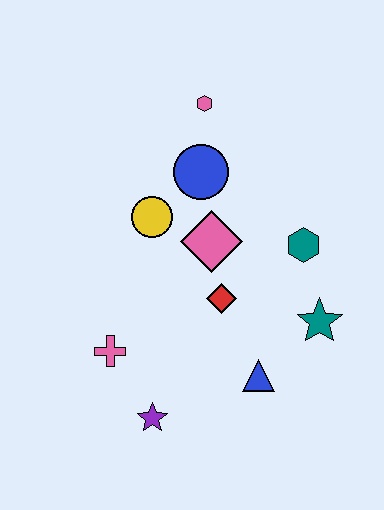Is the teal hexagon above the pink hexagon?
No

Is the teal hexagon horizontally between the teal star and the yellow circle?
Yes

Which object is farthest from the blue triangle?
The pink hexagon is farthest from the blue triangle.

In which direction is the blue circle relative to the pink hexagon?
The blue circle is below the pink hexagon.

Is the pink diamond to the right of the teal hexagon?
No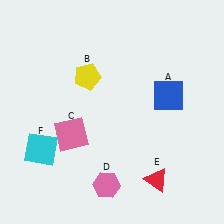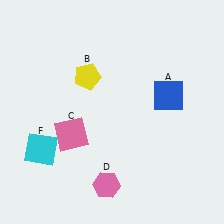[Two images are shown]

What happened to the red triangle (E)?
The red triangle (E) was removed in Image 2. It was in the bottom-right area of Image 1.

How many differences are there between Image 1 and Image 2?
There is 1 difference between the two images.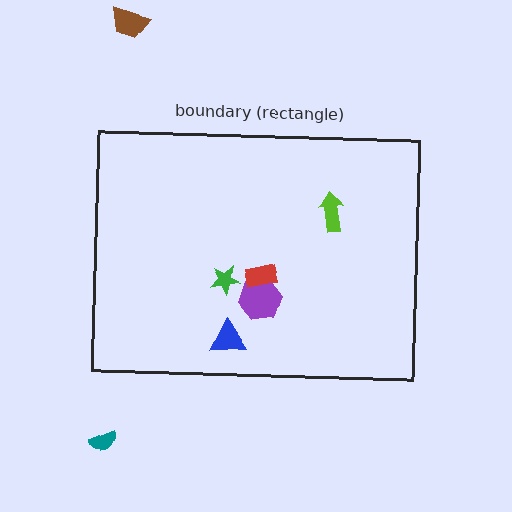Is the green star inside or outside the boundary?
Inside.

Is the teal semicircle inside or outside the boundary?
Outside.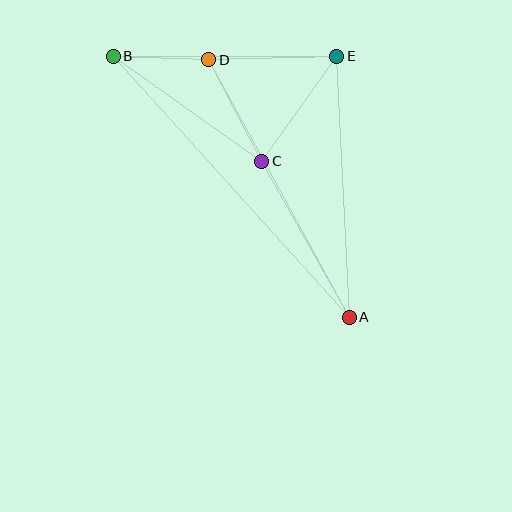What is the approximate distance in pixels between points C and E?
The distance between C and E is approximately 129 pixels.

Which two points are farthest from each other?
Points A and B are farthest from each other.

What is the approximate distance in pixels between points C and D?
The distance between C and D is approximately 115 pixels.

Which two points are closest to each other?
Points B and D are closest to each other.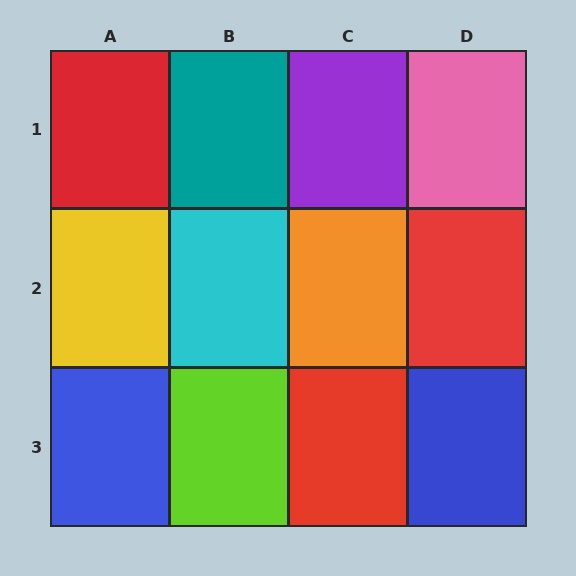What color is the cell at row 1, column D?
Pink.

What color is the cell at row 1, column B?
Teal.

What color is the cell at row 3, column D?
Blue.